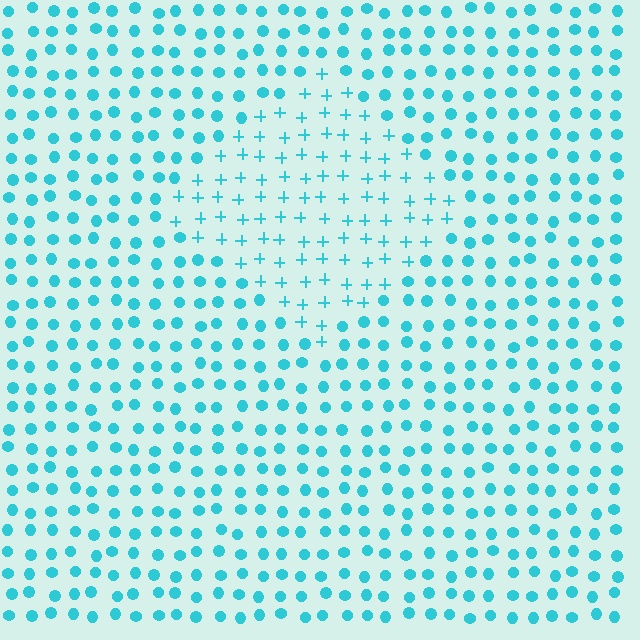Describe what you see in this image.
The image is filled with small cyan elements arranged in a uniform grid. A diamond-shaped region contains plus signs, while the surrounding area contains circles. The boundary is defined purely by the change in element shape.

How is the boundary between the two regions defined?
The boundary is defined by a change in element shape: plus signs inside vs. circles outside. All elements share the same color and spacing.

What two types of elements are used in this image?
The image uses plus signs inside the diamond region and circles outside it.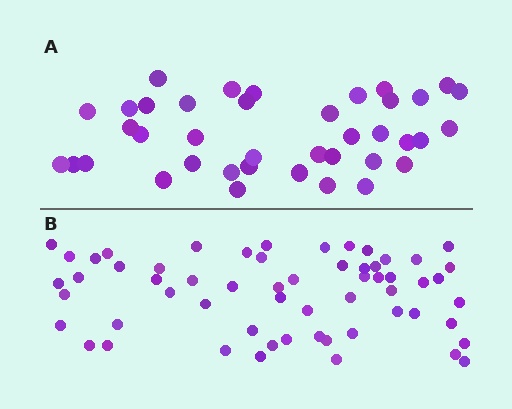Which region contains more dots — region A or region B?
Region B (the bottom region) has more dots.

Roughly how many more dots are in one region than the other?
Region B has approximately 20 more dots than region A.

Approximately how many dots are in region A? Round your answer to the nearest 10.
About 40 dots. (The exact count is 39, which rounds to 40.)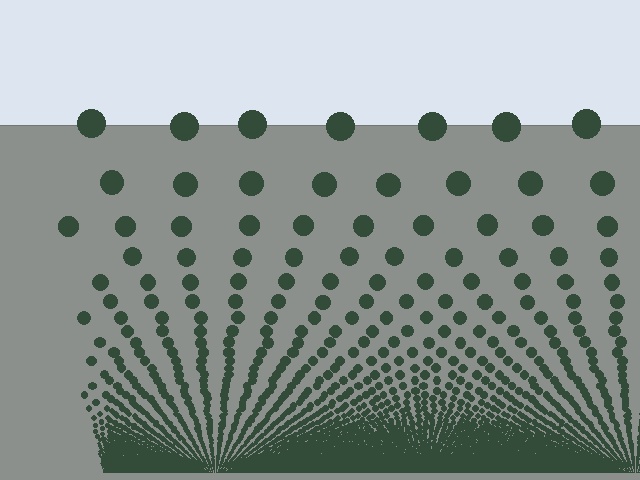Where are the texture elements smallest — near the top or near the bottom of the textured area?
Near the bottom.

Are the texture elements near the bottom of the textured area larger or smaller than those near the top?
Smaller. The gradient is inverted — elements near the bottom are smaller and denser.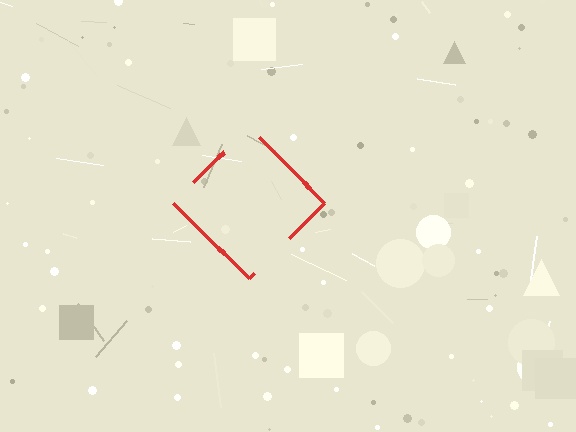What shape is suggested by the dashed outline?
The dashed outline suggests a diamond.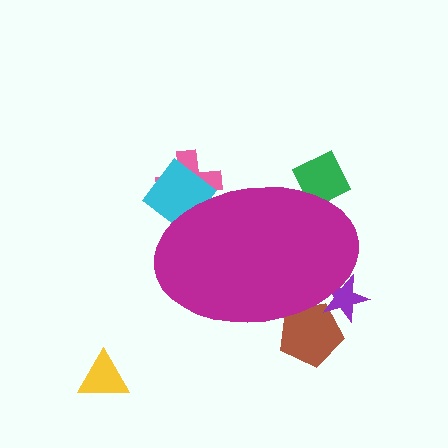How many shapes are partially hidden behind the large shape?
5 shapes are partially hidden.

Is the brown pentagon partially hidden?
Yes, the brown pentagon is partially hidden behind the magenta ellipse.